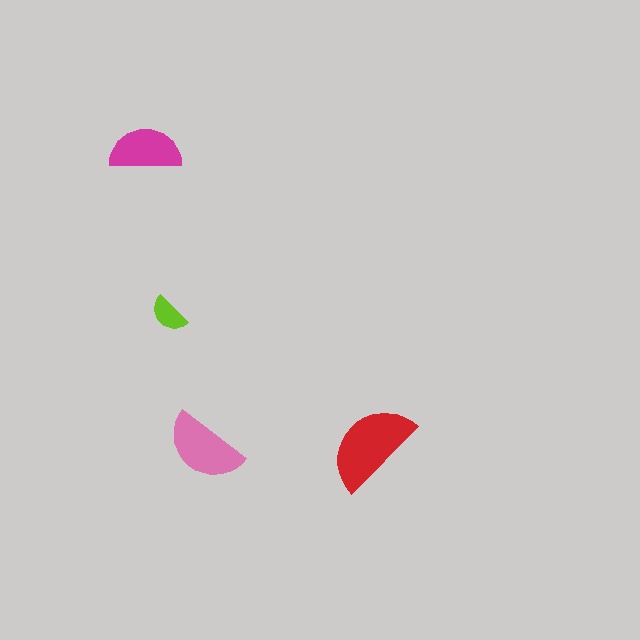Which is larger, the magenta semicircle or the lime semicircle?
The magenta one.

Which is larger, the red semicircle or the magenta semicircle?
The red one.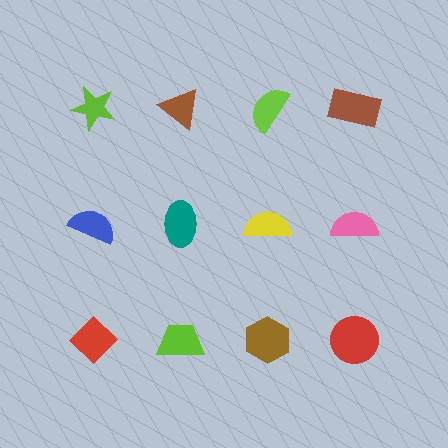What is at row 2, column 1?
A blue semicircle.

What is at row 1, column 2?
A brown triangle.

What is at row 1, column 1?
A lime star.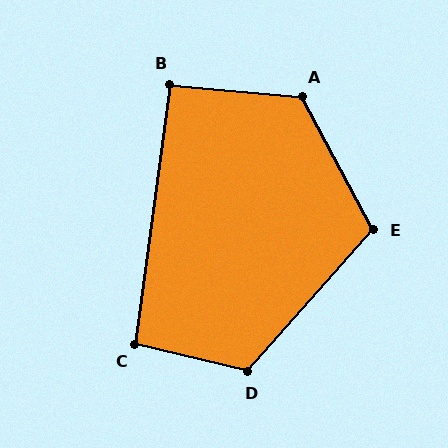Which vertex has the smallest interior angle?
B, at approximately 92 degrees.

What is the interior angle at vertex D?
Approximately 118 degrees (obtuse).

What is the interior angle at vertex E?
Approximately 110 degrees (obtuse).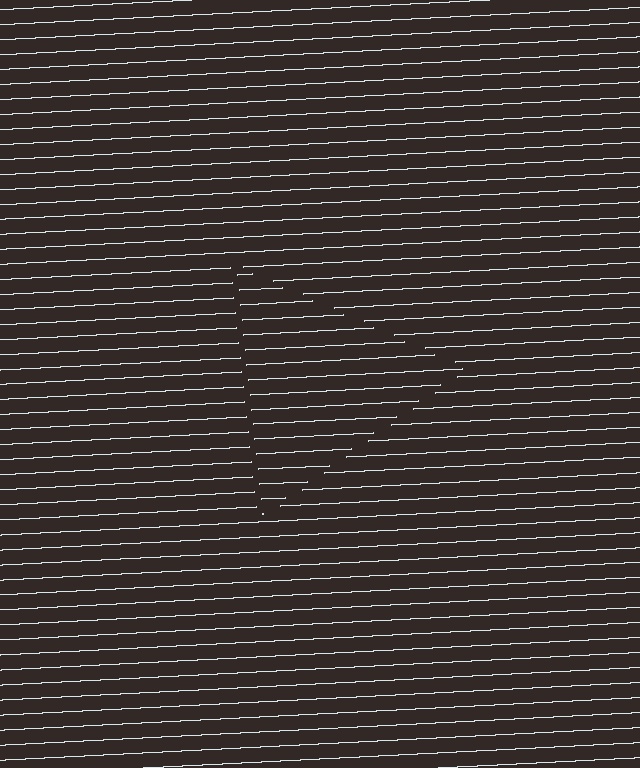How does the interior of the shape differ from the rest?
The interior of the shape contains the same grating, shifted by half a period — the contour is defined by the phase discontinuity where line-ends from the inner and outer gratings abut.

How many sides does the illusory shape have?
3 sides — the line-ends trace a triangle.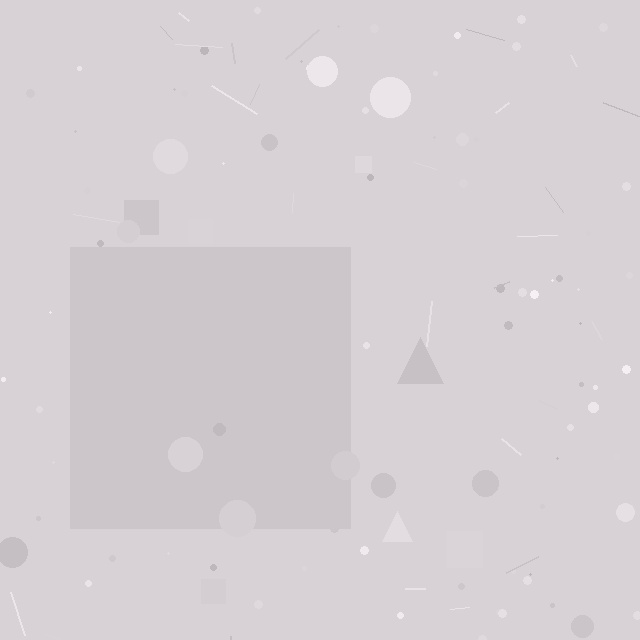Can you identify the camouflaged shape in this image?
The camouflaged shape is a square.